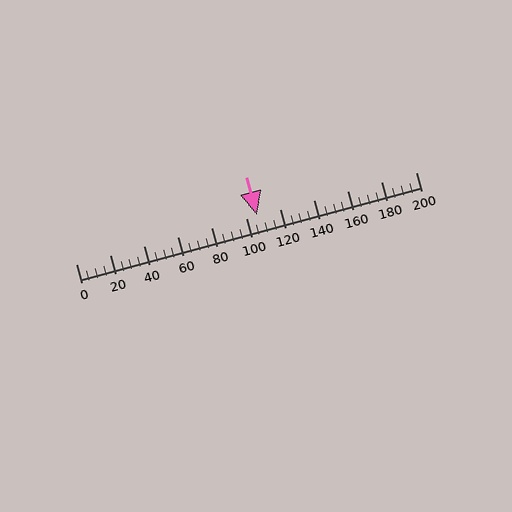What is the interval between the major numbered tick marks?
The major tick marks are spaced 20 units apart.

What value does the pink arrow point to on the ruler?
The pink arrow points to approximately 106.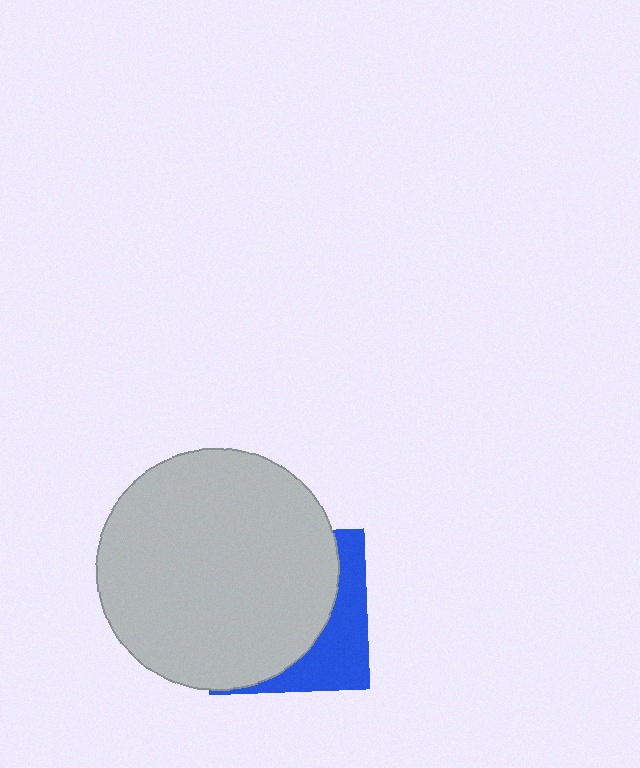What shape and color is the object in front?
The object in front is a light gray circle.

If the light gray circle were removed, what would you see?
You would see the complete blue square.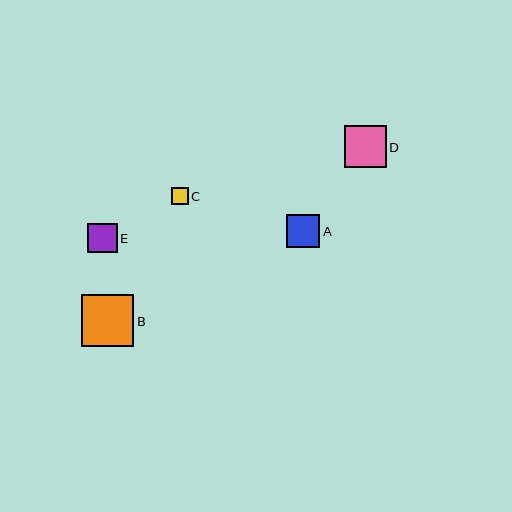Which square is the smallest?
Square C is the smallest with a size of approximately 17 pixels.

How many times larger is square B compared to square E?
Square B is approximately 1.8 times the size of square E.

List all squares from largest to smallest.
From largest to smallest: B, D, A, E, C.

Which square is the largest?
Square B is the largest with a size of approximately 52 pixels.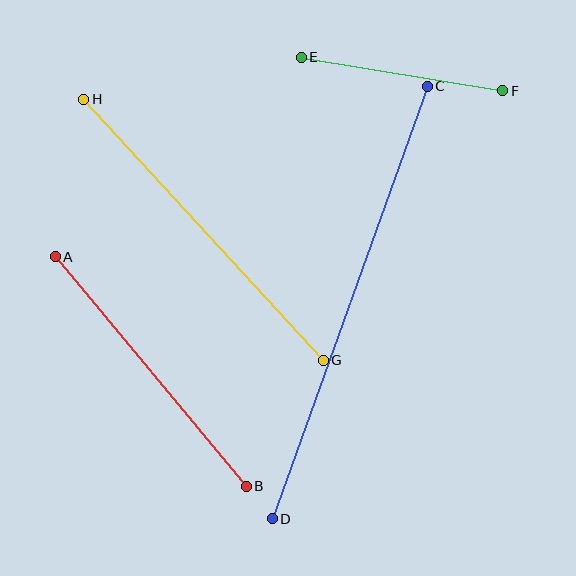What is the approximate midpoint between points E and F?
The midpoint is at approximately (402, 74) pixels.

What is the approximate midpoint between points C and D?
The midpoint is at approximately (350, 302) pixels.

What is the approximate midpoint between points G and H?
The midpoint is at approximately (203, 230) pixels.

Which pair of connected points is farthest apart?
Points C and D are farthest apart.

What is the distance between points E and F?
The distance is approximately 205 pixels.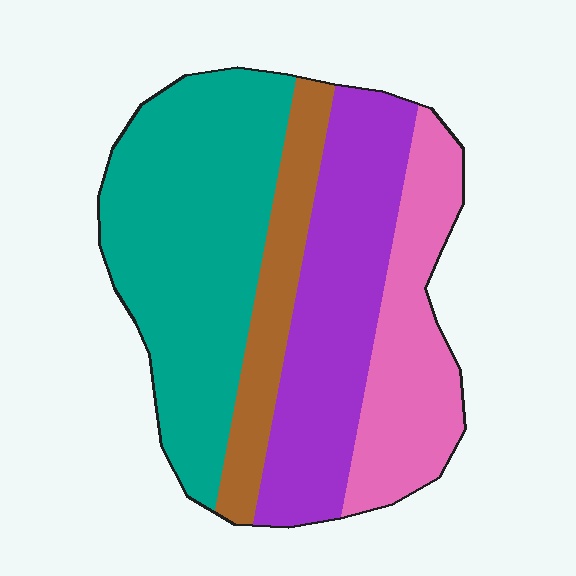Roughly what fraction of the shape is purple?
Purple covers about 30% of the shape.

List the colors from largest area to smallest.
From largest to smallest: teal, purple, pink, brown.